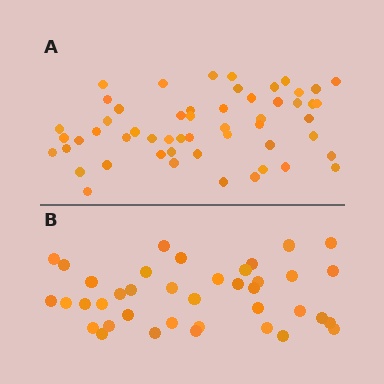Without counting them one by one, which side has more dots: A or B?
Region A (the top region) has more dots.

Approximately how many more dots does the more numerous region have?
Region A has approximately 15 more dots than region B.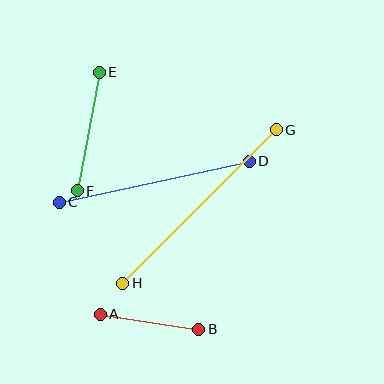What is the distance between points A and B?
The distance is approximately 100 pixels.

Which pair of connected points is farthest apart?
Points G and H are farthest apart.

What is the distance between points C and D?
The distance is approximately 194 pixels.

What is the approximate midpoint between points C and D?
The midpoint is at approximately (154, 182) pixels.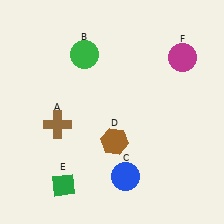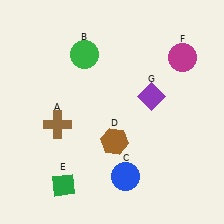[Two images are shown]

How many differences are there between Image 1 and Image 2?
There is 1 difference between the two images.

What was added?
A purple diamond (G) was added in Image 2.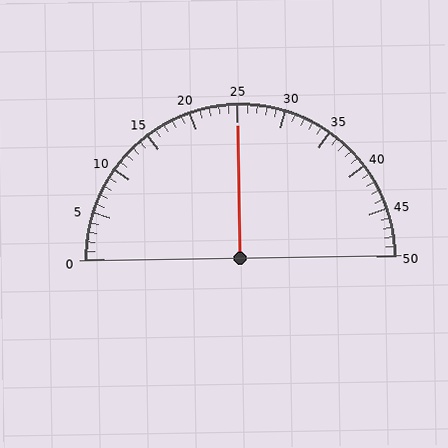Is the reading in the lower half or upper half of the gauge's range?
The reading is in the upper half of the range (0 to 50).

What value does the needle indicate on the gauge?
The needle indicates approximately 25.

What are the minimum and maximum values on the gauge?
The gauge ranges from 0 to 50.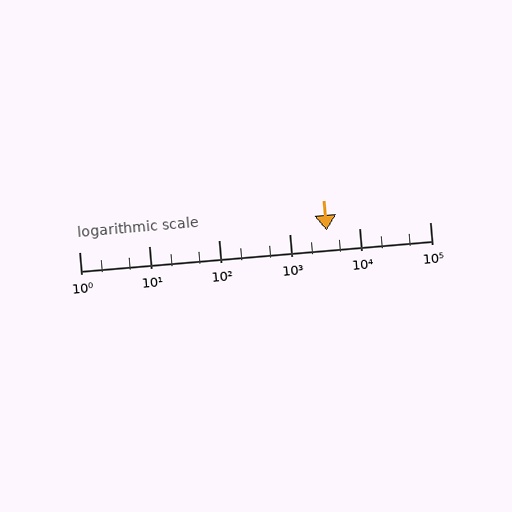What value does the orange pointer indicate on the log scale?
The pointer indicates approximately 3400.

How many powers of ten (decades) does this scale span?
The scale spans 5 decades, from 1 to 100000.